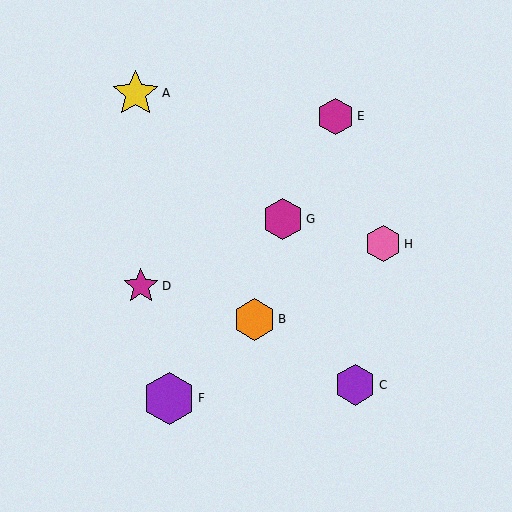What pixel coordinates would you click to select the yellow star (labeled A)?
Click at (135, 93) to select the yellow star A.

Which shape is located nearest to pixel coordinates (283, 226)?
The magenta hexagon (labeled G) at (283, 219) is nearest to that location.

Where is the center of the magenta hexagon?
The center of the magenta hexagon is at (336, 116).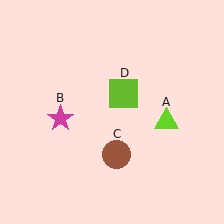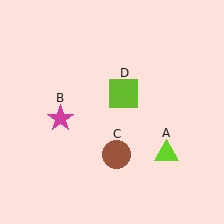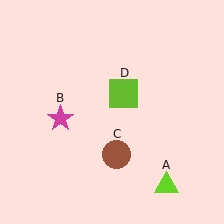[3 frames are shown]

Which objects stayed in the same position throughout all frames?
Magenta star (object B) and brown circle (object C) and lime square (object D) remained stationary.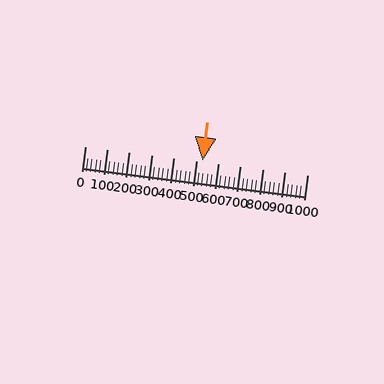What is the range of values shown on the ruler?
The ruler shows values from 0 to 1000.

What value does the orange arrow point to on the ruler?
The orange arrow points to approximately 529.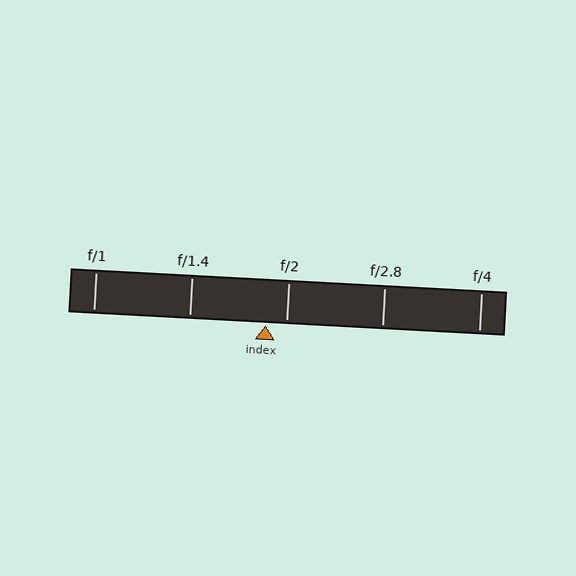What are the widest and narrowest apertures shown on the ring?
The widest aperture shown is f/1 and the narrowest is f/4.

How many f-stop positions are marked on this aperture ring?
There are 5 f-stop positions marked.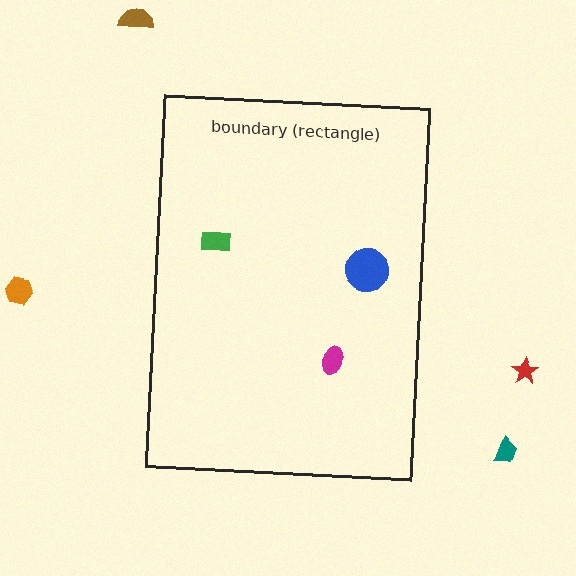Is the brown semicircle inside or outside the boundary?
Outside.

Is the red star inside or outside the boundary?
Outside.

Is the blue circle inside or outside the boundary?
Inside.